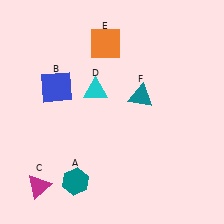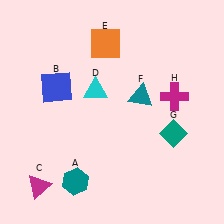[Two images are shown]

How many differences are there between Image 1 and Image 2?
There are 2 differences between the two images.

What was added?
A teal diamond (G), a magenta cross (H) were added in Image 2.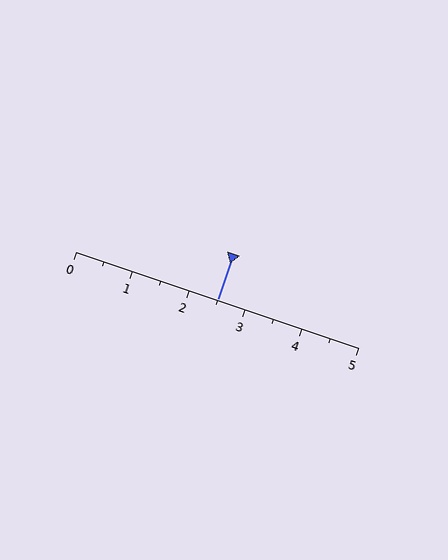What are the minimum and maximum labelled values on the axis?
The axis runs from 0 to 5.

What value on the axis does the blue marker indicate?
The marker indicates approximately 2.5.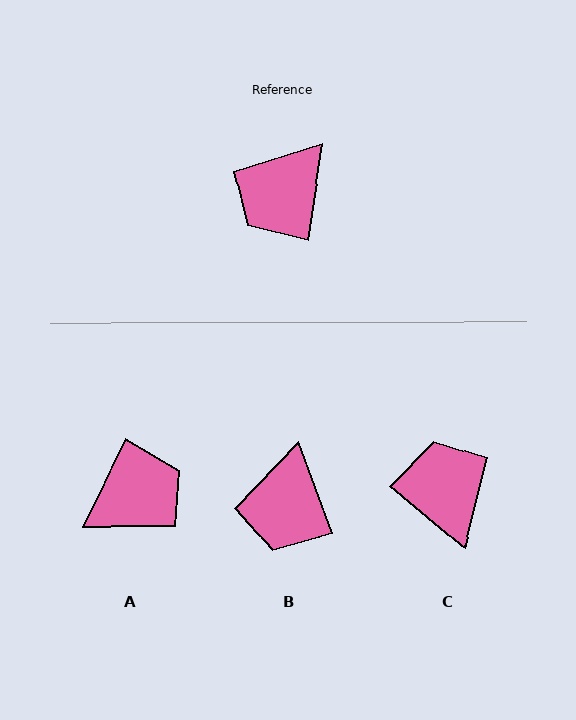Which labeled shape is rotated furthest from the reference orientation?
A, about 163 degrees away.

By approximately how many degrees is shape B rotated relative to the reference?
Approximately 29 degrees counter-clockwise.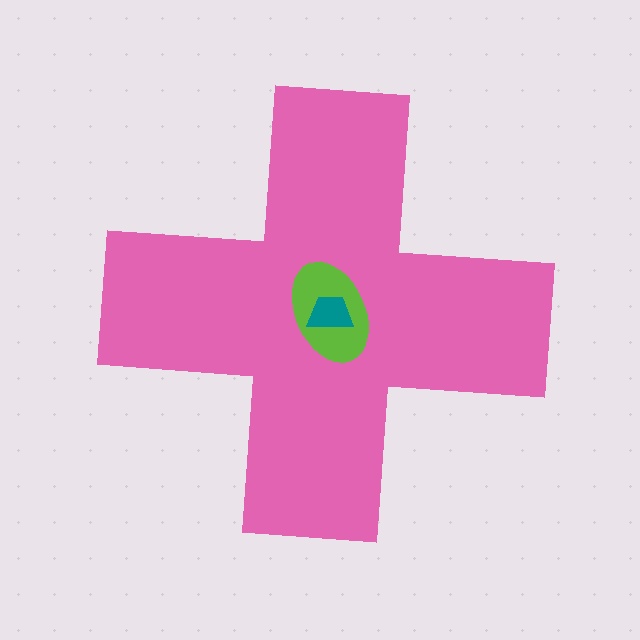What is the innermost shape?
The teal trapezoid.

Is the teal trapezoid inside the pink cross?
Yes.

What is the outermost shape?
The pink cross.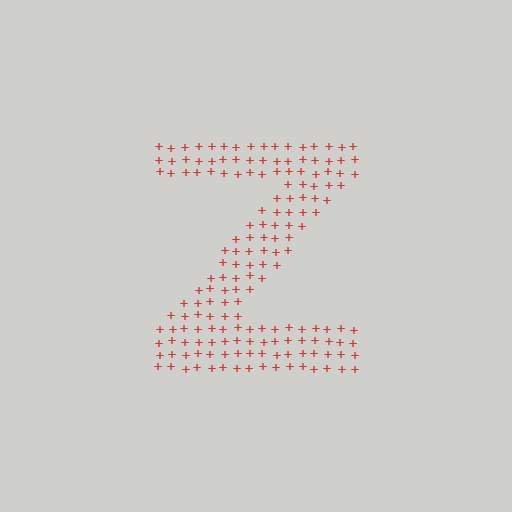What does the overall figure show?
The overall figure shows the letter Z.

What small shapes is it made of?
It is made of small plus signs.